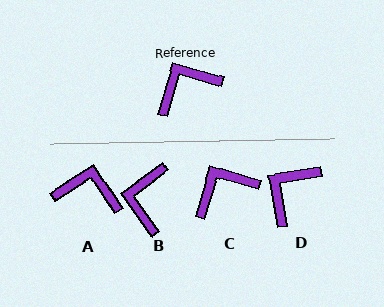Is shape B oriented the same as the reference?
No, it is off by about 53 degrees.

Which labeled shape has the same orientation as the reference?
C.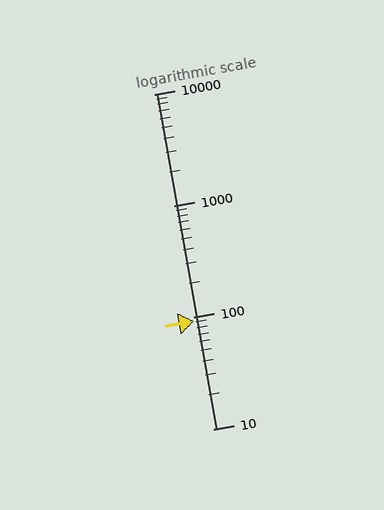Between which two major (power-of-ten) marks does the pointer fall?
The pointer is between 10 and 100.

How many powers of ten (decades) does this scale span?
The scale spans 3 decades, from 10 to 10000.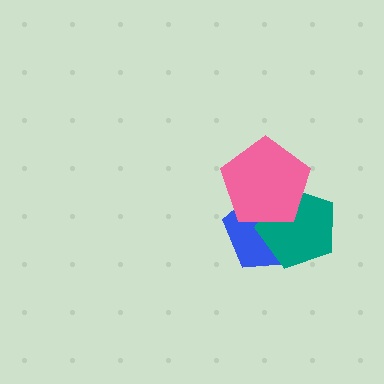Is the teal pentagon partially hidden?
Yes, it is partially covered by another shape.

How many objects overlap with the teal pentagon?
2 objects overlap with the teal pentagon.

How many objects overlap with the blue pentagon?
2 objects overlap with the blue pentagon.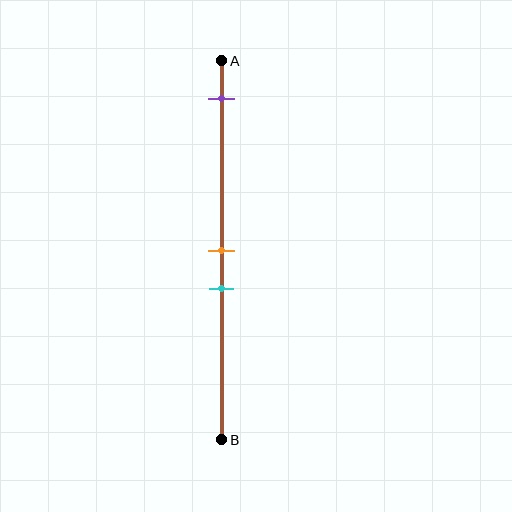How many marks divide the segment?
There are 3 marks dividing the segment.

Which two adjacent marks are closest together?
The orange and cyan marks are the closest adjacent pair.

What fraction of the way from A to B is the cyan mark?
The cyan mark is approximately 60% (0.6) of the way from A to B.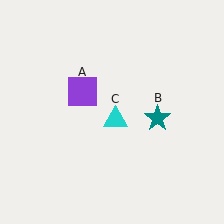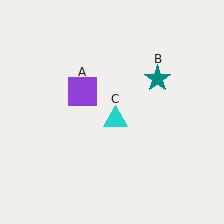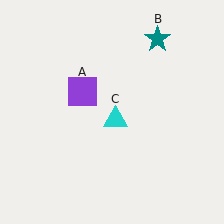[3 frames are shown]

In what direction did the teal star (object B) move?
The teal star (object B) moved up.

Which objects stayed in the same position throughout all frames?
Purple square (object A) and cyan triangle (object C) remained stationary.